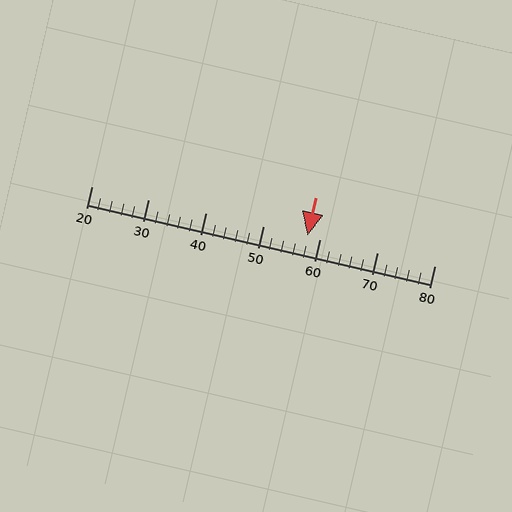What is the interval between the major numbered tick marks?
The major tick marks are spaced 10 units apart.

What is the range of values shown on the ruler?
The ruler shows values from 20 to 80.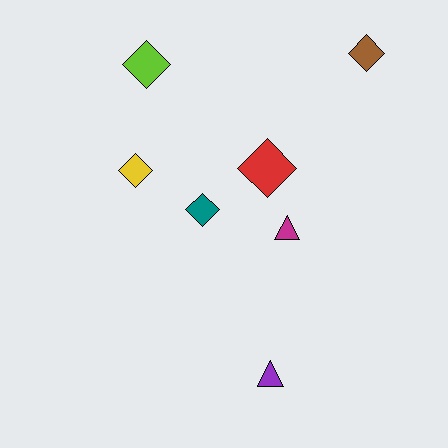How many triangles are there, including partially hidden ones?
There are 2 triangles.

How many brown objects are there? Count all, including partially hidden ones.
There is 1 brown object.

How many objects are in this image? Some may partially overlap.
There are 7 objects.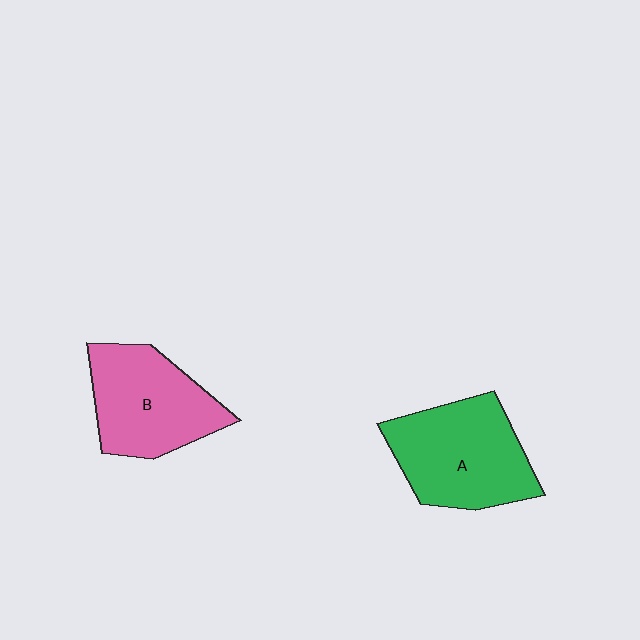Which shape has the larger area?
Shape A (green).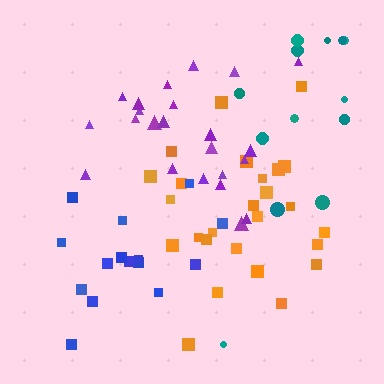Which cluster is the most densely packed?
Purple.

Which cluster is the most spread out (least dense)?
Teal.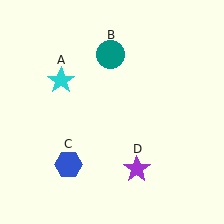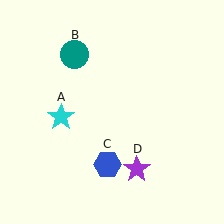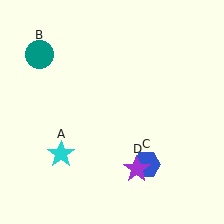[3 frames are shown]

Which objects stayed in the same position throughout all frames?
Purple star (object D) remained stationary.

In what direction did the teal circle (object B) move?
The teal circle (object B) moved left.